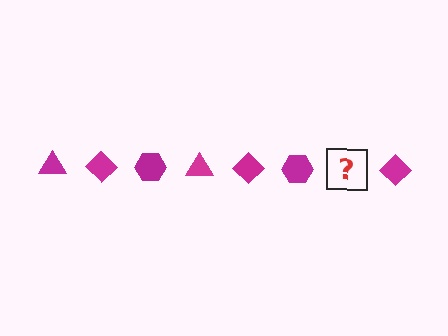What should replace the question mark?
The question mark should be replaced with a magenta triangle.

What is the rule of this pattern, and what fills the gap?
The rule is that the pattern cycles through triangle, diamond, hexagon shapes in magenta. The gap should be filled with a magenta triangle.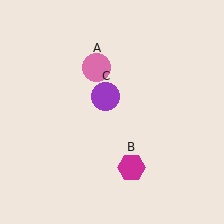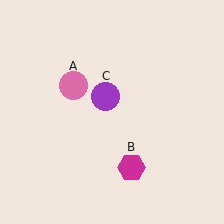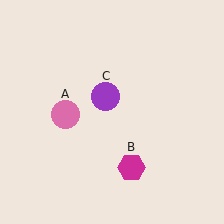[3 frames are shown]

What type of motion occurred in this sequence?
The pink circle (object A) rotated counterclockwise around the center of the scene.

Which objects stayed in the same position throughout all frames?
Magenta hexagon (object B) and purple circle (object C) remained stationary.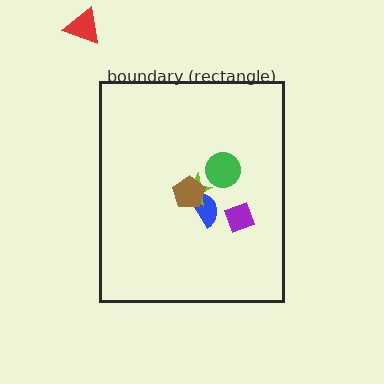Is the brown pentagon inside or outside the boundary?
Inside.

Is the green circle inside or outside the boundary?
Inside.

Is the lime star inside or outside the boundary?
Inside.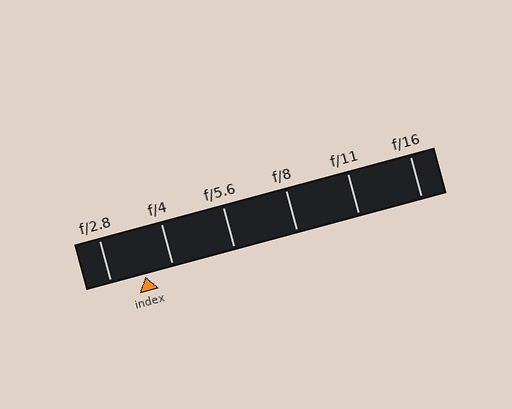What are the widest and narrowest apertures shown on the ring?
The widest aperture shown is f/2.8 and the narrowest is f/16.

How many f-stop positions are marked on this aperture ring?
There are 6 f-stop positions marked.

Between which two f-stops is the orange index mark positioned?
The index mark is between f/2.8 and f/4.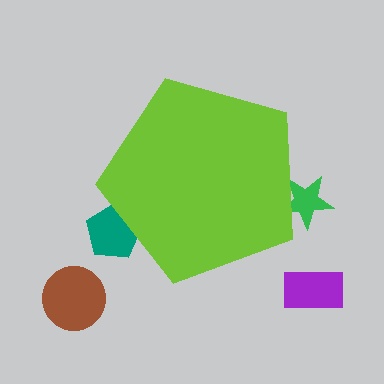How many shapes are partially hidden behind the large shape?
2 shapes are partially hidden.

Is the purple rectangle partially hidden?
No, the purple rectangle is fully visible.